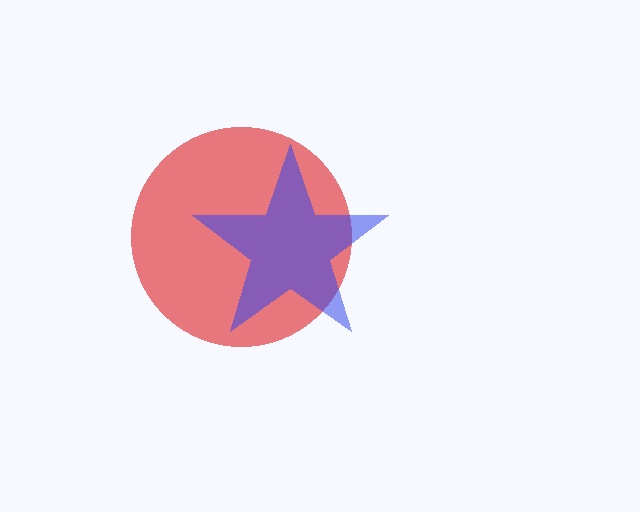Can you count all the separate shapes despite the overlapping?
Yes, there are 2 separate shapes.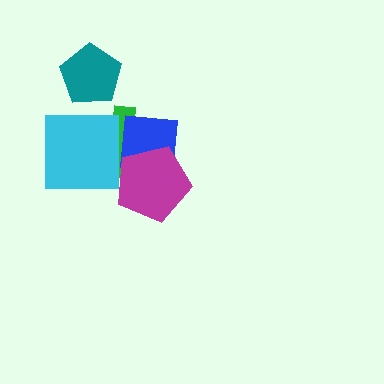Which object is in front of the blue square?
The magenta pentagon is in front of the blue square.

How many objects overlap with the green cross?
3 objects overlap with the green cross.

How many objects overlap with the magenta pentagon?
2 objects overlap with the magenta pentagon.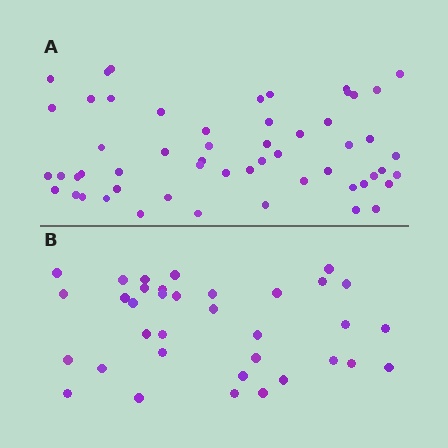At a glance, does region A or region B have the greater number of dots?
Region A (the top region) has more dots.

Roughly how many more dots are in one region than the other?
Region A has approximately 20 more dots than region B.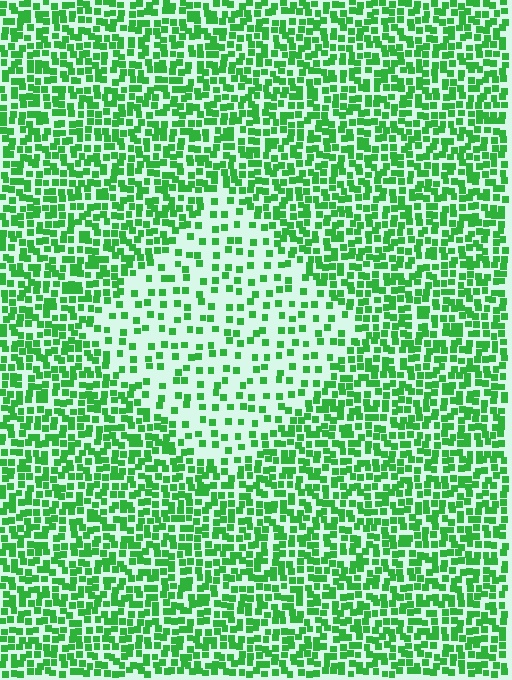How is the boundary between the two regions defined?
The boundary is defined by a change in element density (approximately 2.3x ratio). All elements are the same color, size, and shape.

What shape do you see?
I see a diamond.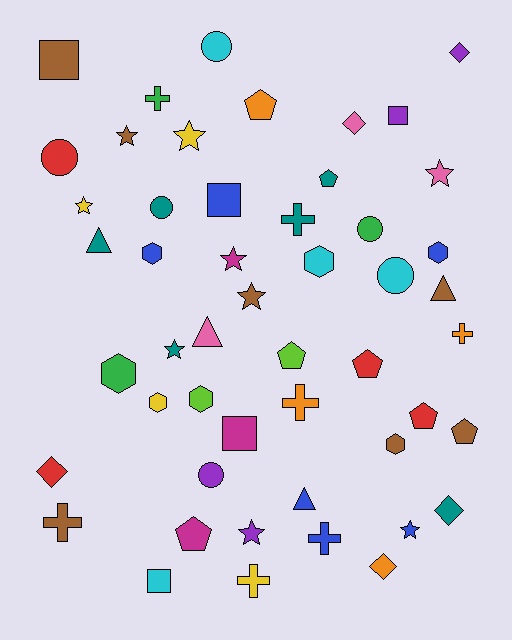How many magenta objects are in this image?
There are 3 magenta objects.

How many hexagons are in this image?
There are 7 hexagons.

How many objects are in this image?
There are 50 objects.